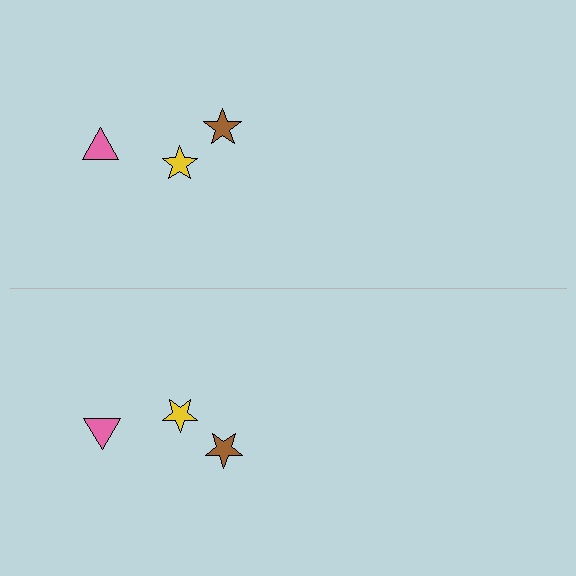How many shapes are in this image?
There are 6 shapes in this image.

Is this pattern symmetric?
Yes, this pattern has bilateral (reflection) symmetry.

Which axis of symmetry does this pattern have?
The pattern has a horizontal axis of symmetry running through the center of the image.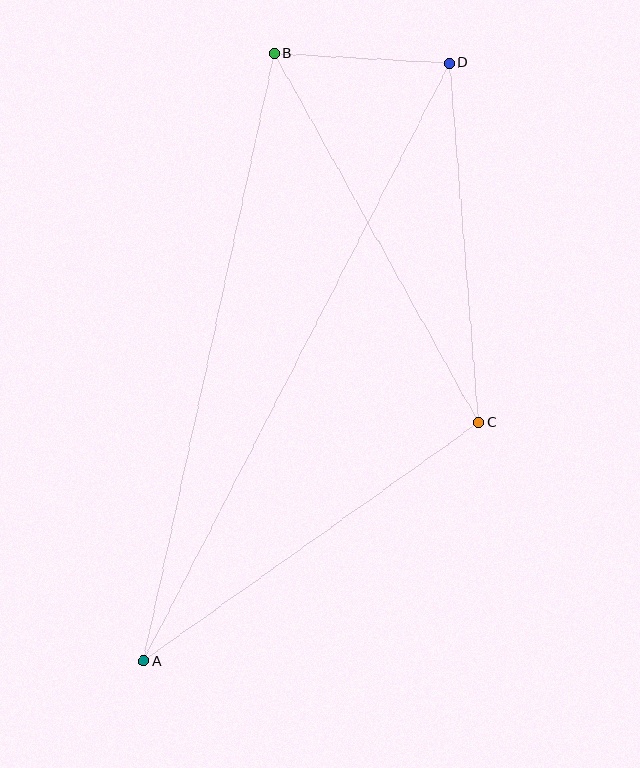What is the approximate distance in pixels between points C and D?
The distance between C and D is approximately 361 pixels.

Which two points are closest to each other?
Points B and D are closest to each other.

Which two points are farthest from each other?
Points A and D are farthest from each other.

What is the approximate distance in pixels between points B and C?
The distance between B and C is approximately 422 pixels.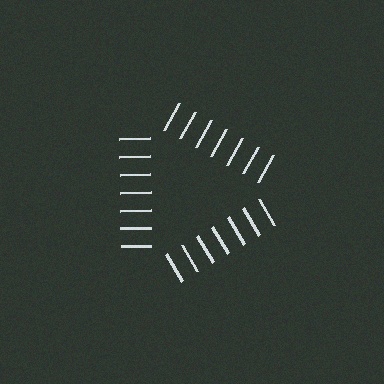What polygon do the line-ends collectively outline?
An illusory triangle — the line segments terminate on its edges but no continuous stroke is drawn.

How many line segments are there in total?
21 — 7 along each of the 3 edges.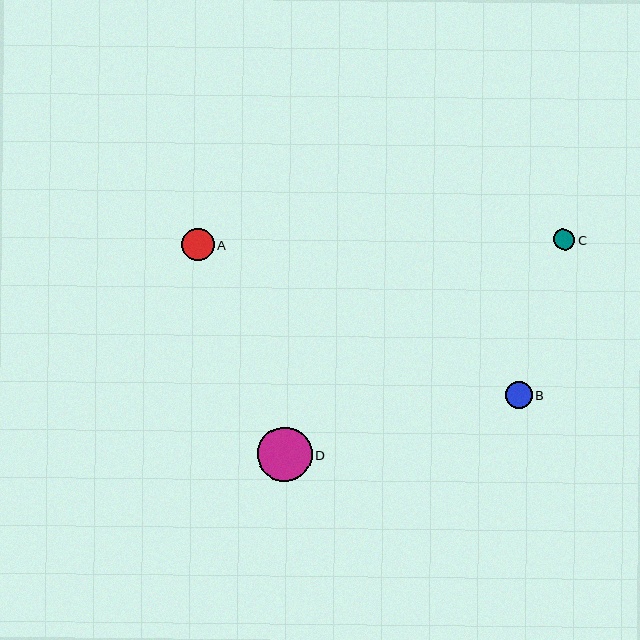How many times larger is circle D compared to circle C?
Circle D is approximately 2.6 times the size of circle C.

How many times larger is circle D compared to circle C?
Circle D is approximately 2.6 times the size of circle C.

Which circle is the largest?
Circle D is the largest with a size of approximately 55 pixels.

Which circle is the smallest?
Circle C is the smallest with a size of approximately 21 pixels.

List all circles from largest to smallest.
From largest to smallest: D, A, B, C.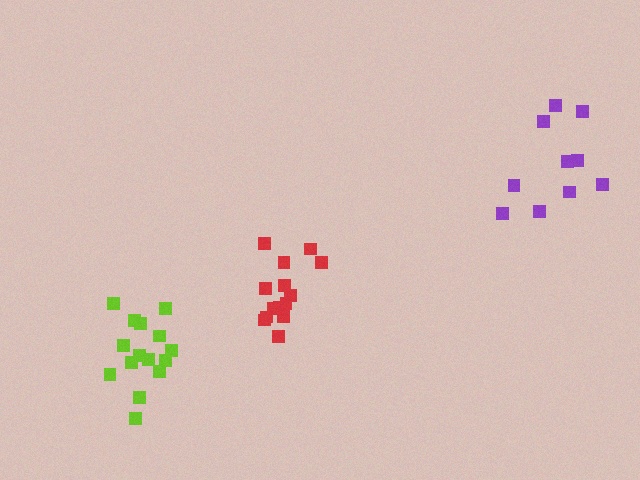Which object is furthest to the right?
The purple cluster is rightmost.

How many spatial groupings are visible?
There are 3 spatial groupings.